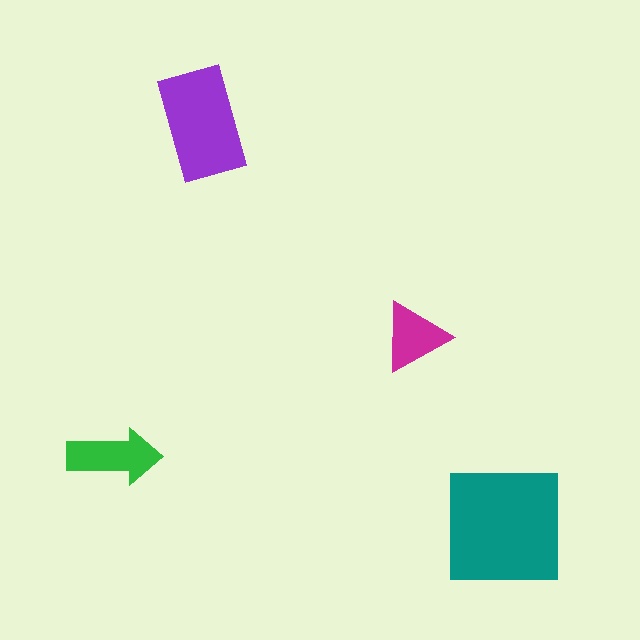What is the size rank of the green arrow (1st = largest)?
3rd.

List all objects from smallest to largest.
The magenta triangle, the green arrow, the purple rectangle, the teal square.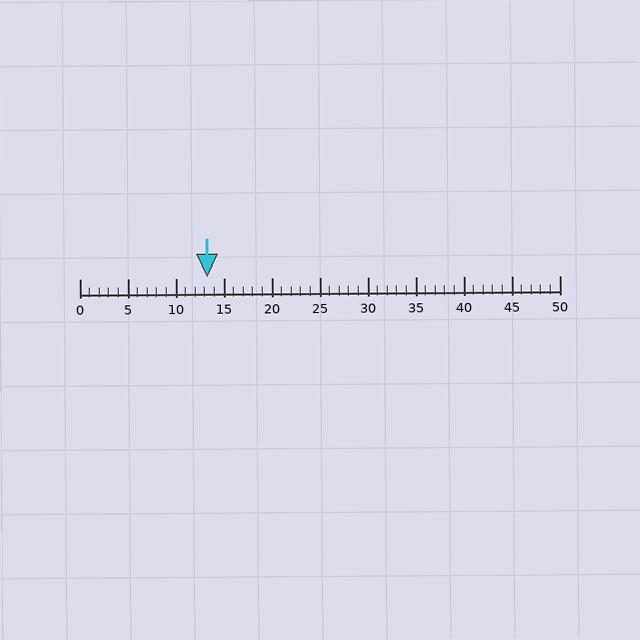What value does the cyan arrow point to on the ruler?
The cyan arrow points to approximately 13.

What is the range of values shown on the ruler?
The ruler shows values from 0 to 50.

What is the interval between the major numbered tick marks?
The major tick marks are spaced 5 units apart.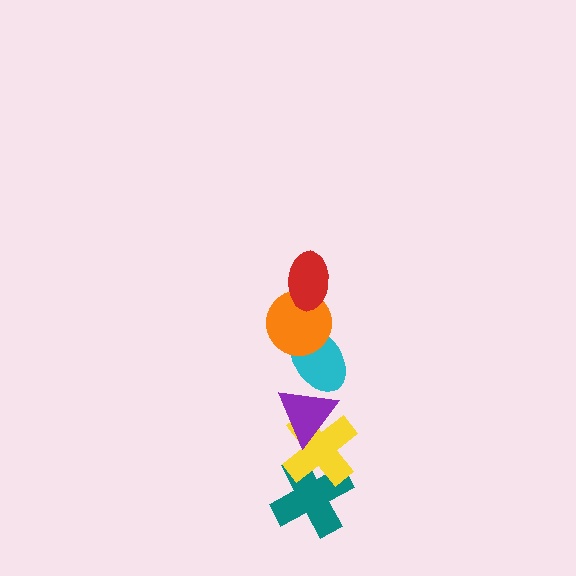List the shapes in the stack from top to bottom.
From top to bottom: the red ellipse, the orange circle, the cyan ellipse, the purple triangle, the yellow cross, the teal cross.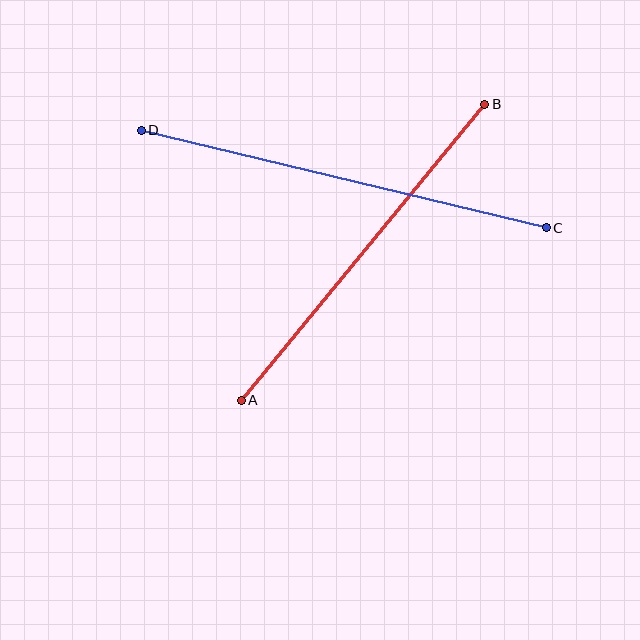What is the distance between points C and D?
The distance is approximately 417 pixels.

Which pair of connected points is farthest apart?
Points C and D are farthest apart.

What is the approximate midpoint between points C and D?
The midpoint is at approximately (344, 179) pixels.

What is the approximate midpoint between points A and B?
The midpoint is at approximately (363, 252) pixels.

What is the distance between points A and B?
The distance is approximately 383 pixels.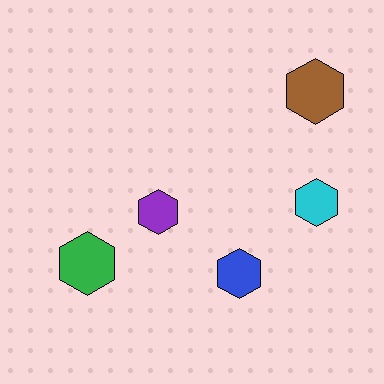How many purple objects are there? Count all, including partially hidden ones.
There is 1 purple object.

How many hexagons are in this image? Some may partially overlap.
There are 5 hexagons.